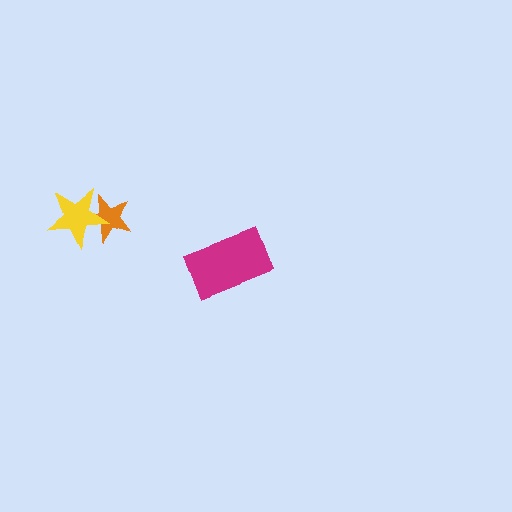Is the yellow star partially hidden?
No, no other shape covers it.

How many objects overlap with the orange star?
1 object overlaps with the orange star.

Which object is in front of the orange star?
The yellow star is in front of the orange star.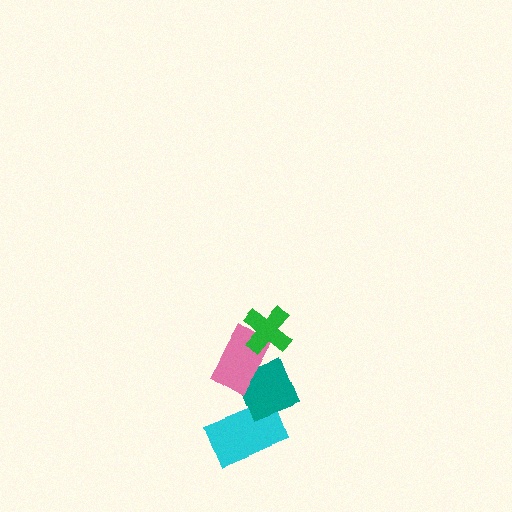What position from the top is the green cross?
The green cross is 1st from the top.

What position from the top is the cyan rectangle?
The cyan rectangle is 4th from the top.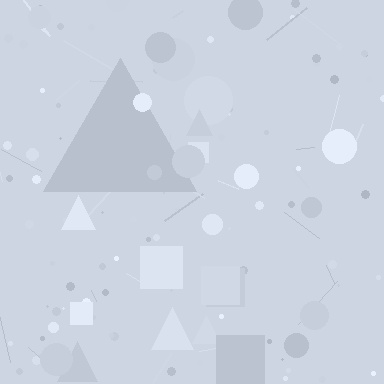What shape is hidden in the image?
A triangle is hidden in the image.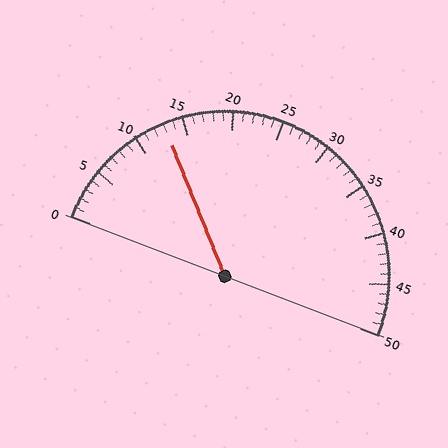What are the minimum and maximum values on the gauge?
The gauge ranges from 0 to 50.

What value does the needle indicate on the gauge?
The needle indicates approximately 13.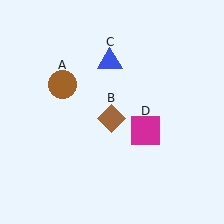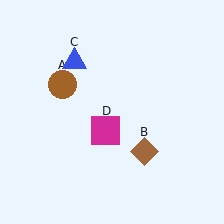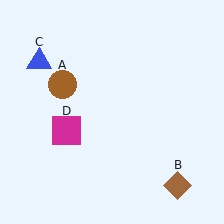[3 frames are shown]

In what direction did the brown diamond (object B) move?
The brown diamond (object B) moved down and to the right.